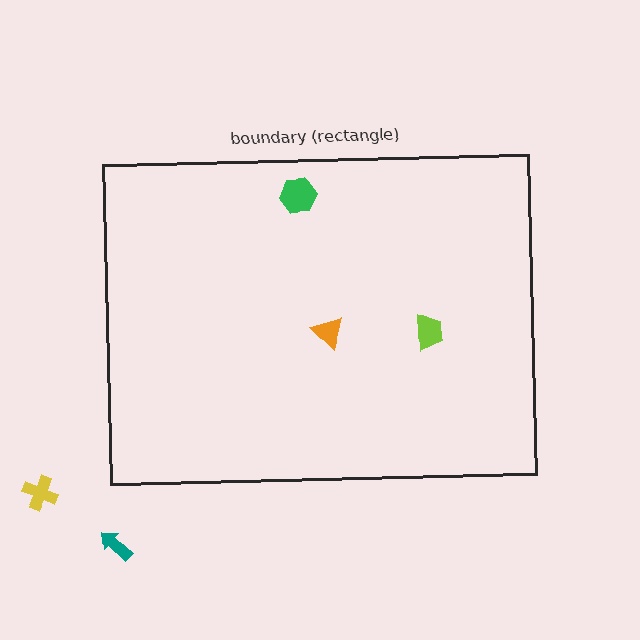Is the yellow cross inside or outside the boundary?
Outside.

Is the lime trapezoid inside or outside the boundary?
Inside.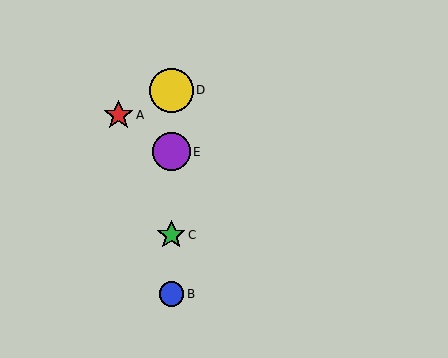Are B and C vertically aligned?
Yes, both are at x≈171.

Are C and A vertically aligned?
No, C is at x≈171 and A is at x≈119.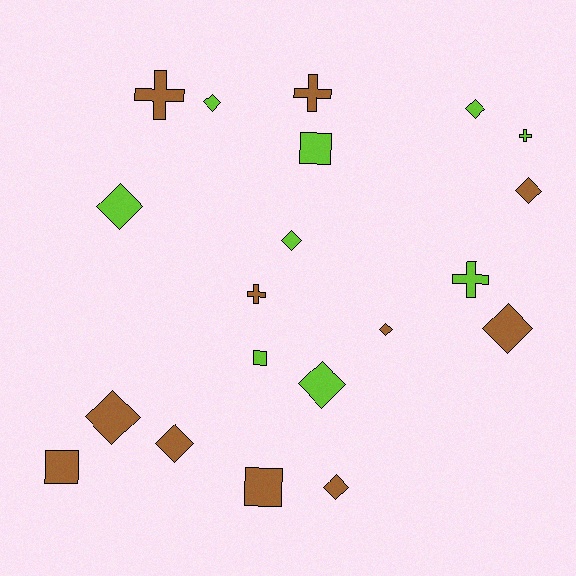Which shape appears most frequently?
Diamond, with 11 objects.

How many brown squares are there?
There are 2 brown squares.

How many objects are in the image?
There are 20 objects.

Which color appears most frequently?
Brown, with 11 objects.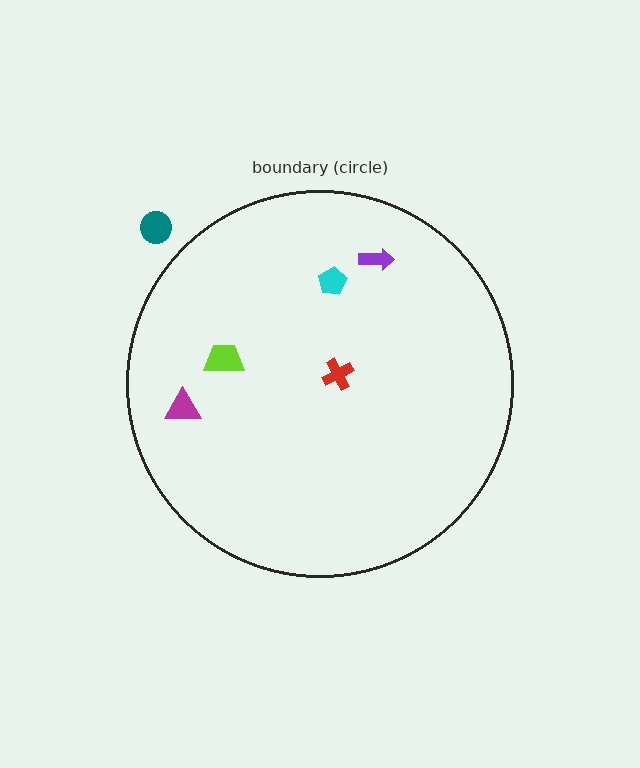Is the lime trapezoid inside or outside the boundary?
Inside.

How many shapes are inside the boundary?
5 inside, 1 outside.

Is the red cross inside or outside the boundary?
Inside.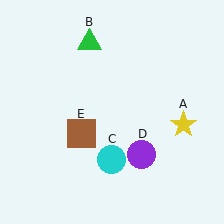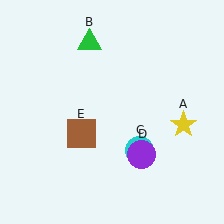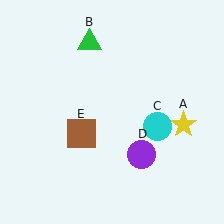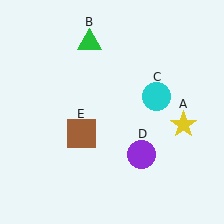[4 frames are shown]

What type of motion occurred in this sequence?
The cyan circle (object C) rotated counterclockwise around the center of the scene.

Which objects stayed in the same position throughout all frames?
Yellow star (object A) and green triangle (object B) and purple circle (object D) and brown square (object E) remained stationary.